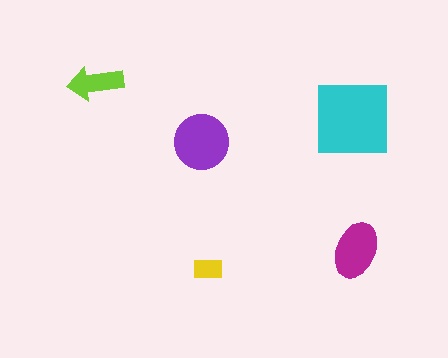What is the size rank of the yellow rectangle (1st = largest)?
5th.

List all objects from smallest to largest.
The yellow rectangle, the lime arrow, the magenta ellipse, the purple circle, the cyan square.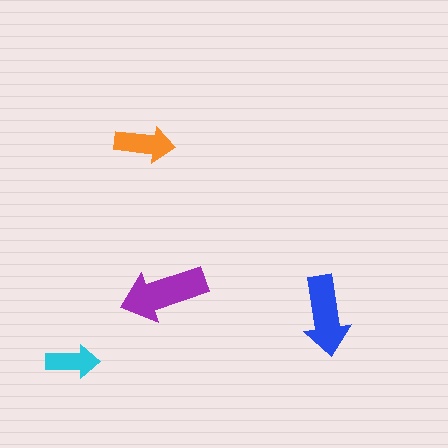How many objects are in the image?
There are 4 objects in the image.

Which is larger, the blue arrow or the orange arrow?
The blue one.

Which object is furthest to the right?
The blue arrow is rightmost.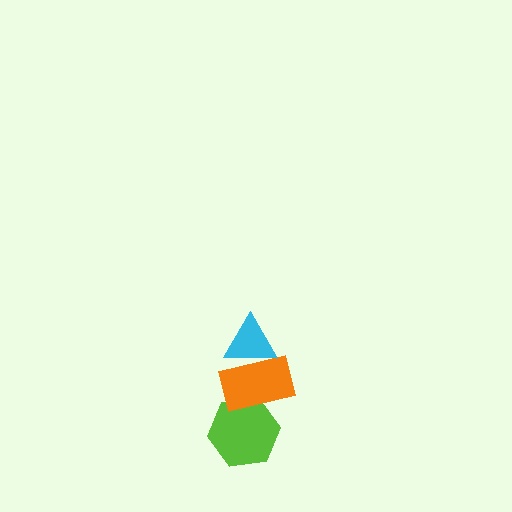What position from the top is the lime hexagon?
The lime hexagon is 3rd from the top.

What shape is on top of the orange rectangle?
The cyan triangle is on top of the orange rectangle.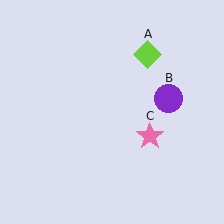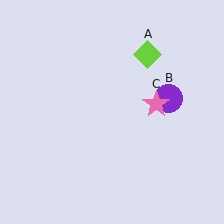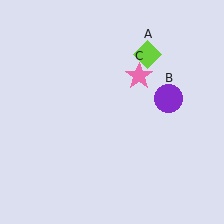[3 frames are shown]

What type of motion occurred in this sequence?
The pink star (object C) rotated counterclockwise around the center of the scene.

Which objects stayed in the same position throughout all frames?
Lime diamond (object A) and purple circle (object B) remained stationary.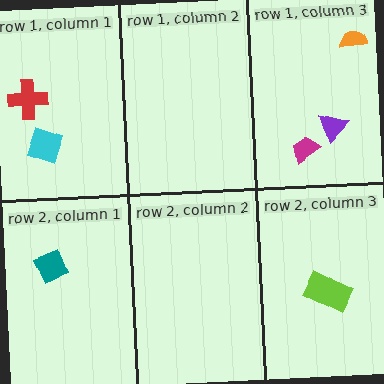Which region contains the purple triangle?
The row 1, column 3 region.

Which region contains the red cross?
The row 1, column 1 region.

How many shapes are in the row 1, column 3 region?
3.